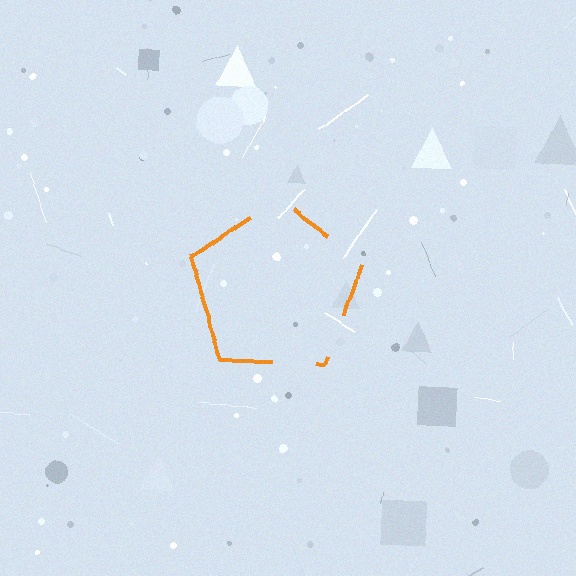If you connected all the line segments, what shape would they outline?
They would outline a pentagon.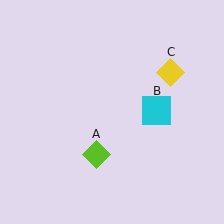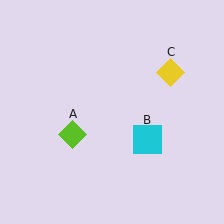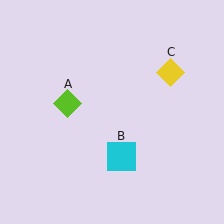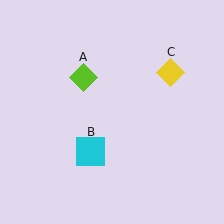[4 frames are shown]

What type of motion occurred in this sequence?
The lime diamond (object A), cyan square (object B) rotated clockwise around the center of the scene.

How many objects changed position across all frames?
2 objects changed position: lime diamond (object A), cyan square (object B).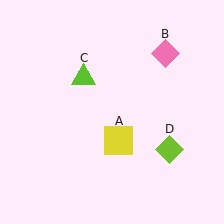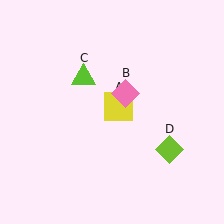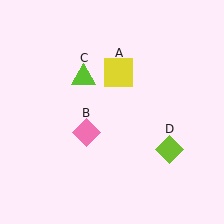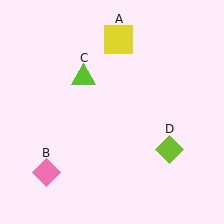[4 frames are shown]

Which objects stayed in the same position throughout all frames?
Lime triangle (object C) and lime diamond (object D) remained stationary.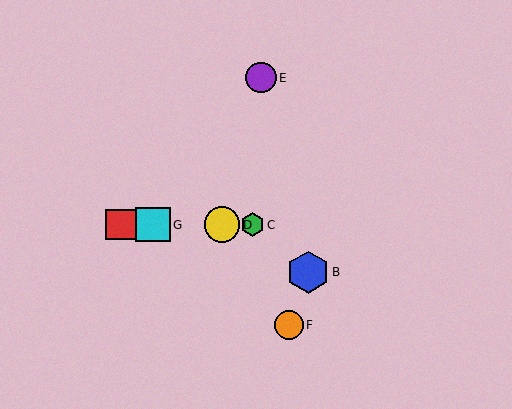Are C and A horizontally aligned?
Yes, both are at y≈225.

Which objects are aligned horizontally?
Objects A, C, D, G are aligned horizontally.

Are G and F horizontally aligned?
No, G is at y≈225 and F is at y≈325.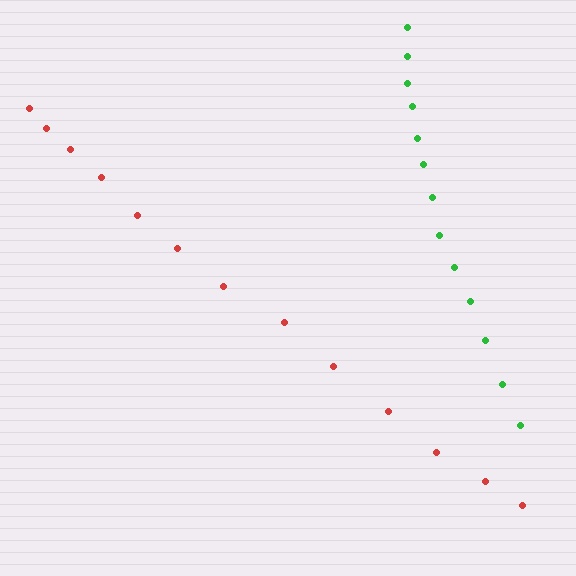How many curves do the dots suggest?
There are 2 distinct paths.